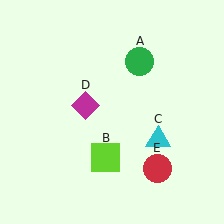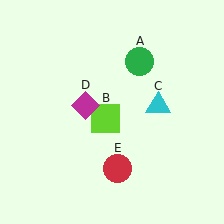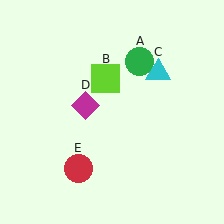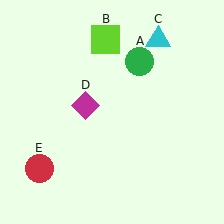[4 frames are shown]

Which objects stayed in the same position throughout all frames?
Green circle (object A) and magenta diamond (object D) remained stationary.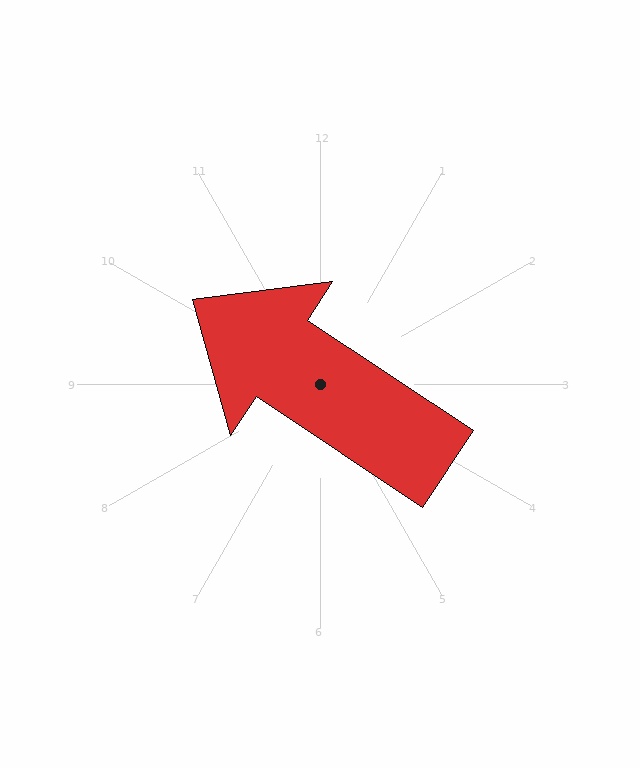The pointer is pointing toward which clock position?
Roughly 10 o'clock.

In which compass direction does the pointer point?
Northwest.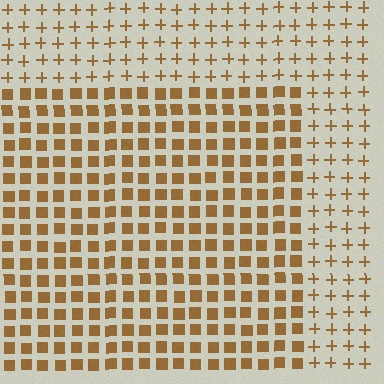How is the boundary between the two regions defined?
The boundary is defined by a change in element shape: squares inside vs. plus signs outside. All elements share the same color and spacing.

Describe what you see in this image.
The image is filled with small brown elements arranged in a uniform grid. A rectangle-shaped region contains squares, while the surrounding area contains plus signs. The boundary is defined purely by the change in element shape.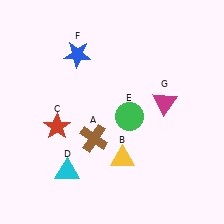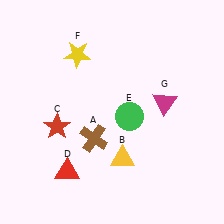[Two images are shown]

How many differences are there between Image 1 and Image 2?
There are 2 differences between the two images.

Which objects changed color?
D changed from cyan to red. F changed from blue to yellow.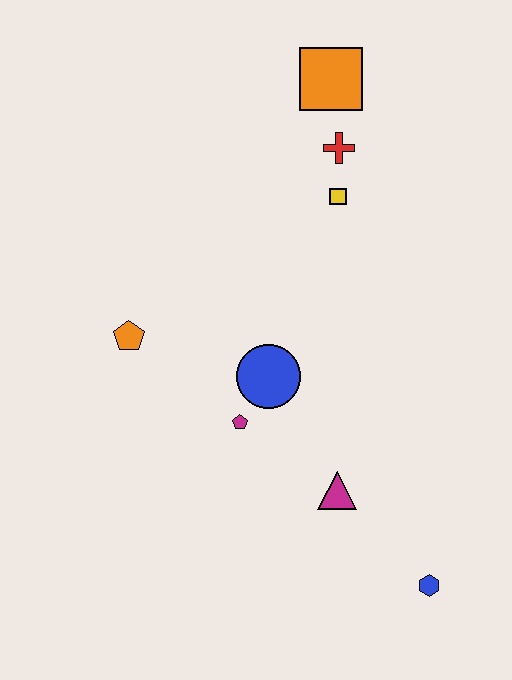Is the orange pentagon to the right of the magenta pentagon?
No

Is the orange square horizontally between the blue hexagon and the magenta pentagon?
Yes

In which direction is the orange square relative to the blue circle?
The orange square is above the blue circle.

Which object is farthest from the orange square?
The blue hexagon is farthest from the orange square.